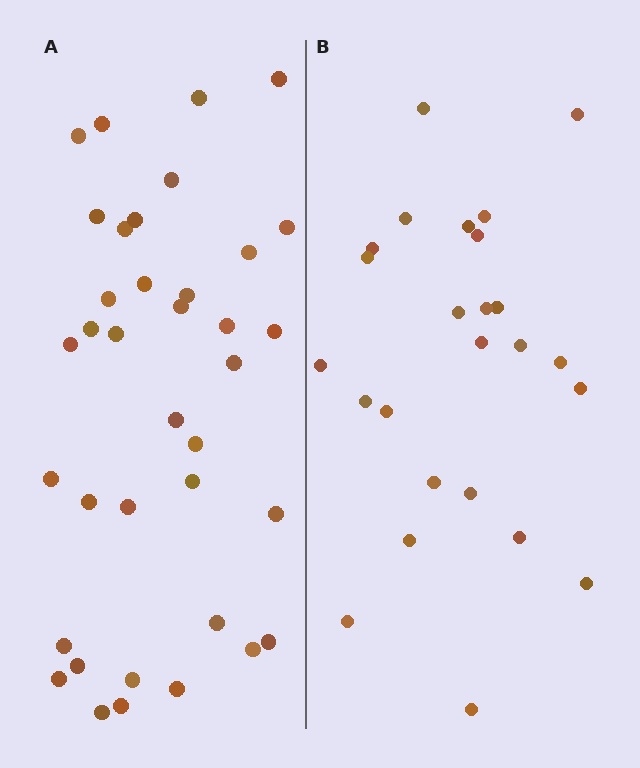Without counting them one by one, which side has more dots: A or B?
Region A (the left region) has more dots.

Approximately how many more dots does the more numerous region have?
Region A has roughly 12 or so more dots than region B.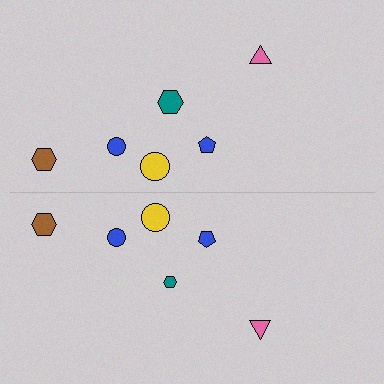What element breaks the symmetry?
The teal hexagon on the bottom side has a different size than its mirror counterpart.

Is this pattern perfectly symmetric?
No, the pattern is not perfectly symmetric. The teal hexagon on the bottom side has a different size than its mirror counterpart.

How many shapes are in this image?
There are 12 shapes in this image.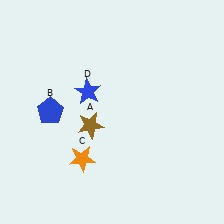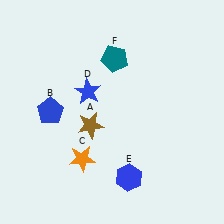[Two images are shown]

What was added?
A blue hexagon (E), a teal pentagon (F) were added in Image 2.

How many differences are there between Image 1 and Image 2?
There are 2 differences between the two images.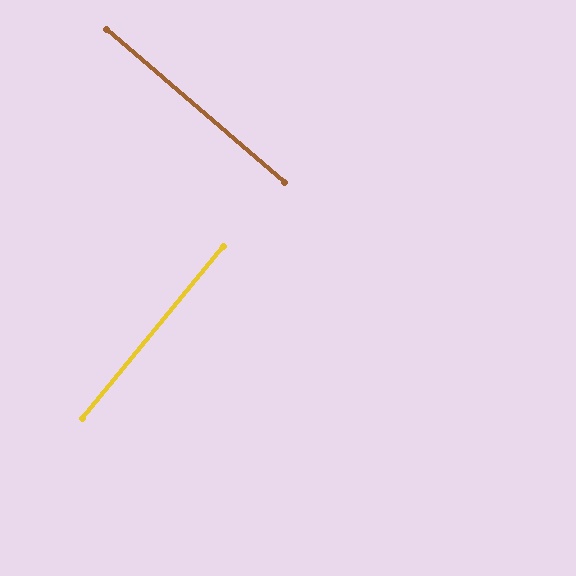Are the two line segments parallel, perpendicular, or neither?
Perpendicular — they meet at approximately 89°.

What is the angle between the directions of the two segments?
Approximately 89 degrees.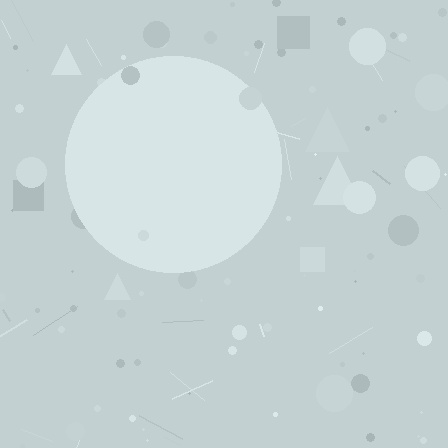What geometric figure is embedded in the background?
A circle is embedded in the background.